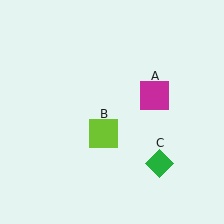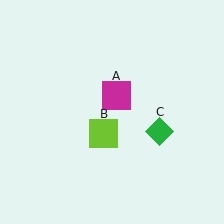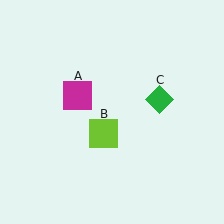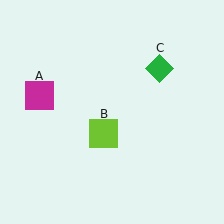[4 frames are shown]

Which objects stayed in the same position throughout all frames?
Lime square (object B) remained stationary.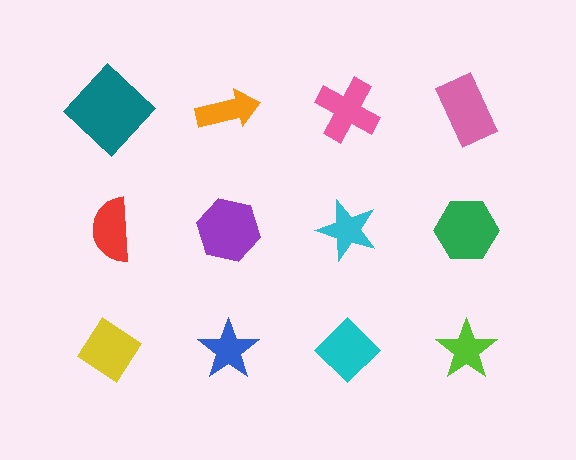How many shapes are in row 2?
4 shapes.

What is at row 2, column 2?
A purple hexagon.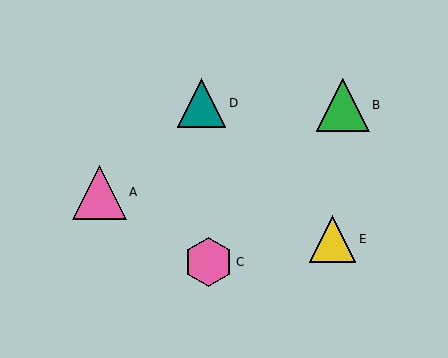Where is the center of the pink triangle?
The center of the pink triangle is at (99, 192).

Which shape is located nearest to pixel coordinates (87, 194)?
The pink triangle (labeled A) at (99, 192) is nearest to that location.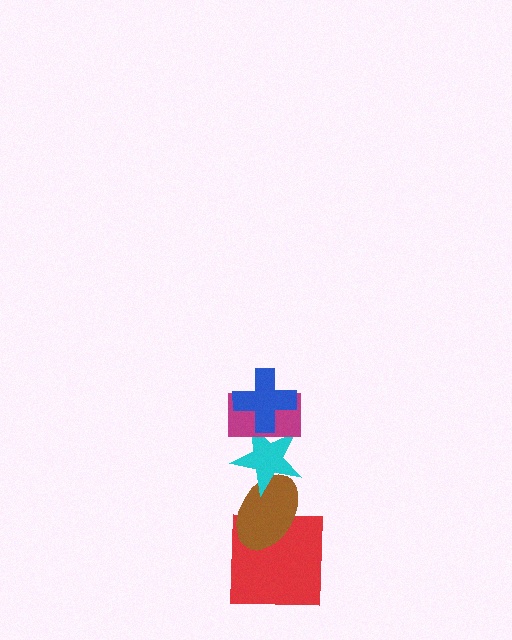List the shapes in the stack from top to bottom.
From top to bottom: the blue cross, the magenta rectangle, the cyan star, the brown ellipse, the red square.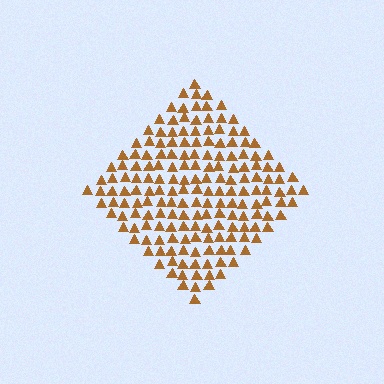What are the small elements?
The small elements are triangles.